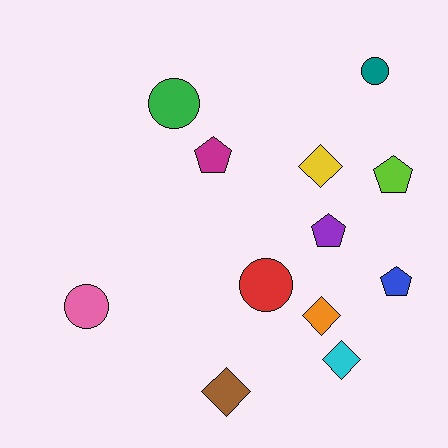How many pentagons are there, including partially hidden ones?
There are 4 pentagons.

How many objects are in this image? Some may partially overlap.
There are 12 objects.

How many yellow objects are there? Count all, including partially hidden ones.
There is 1 yellow object.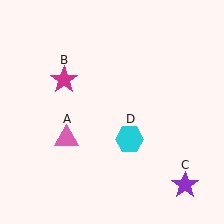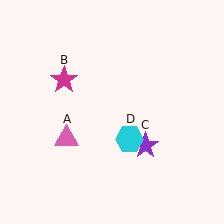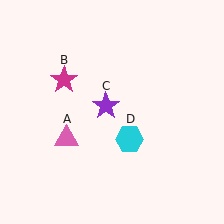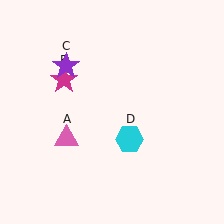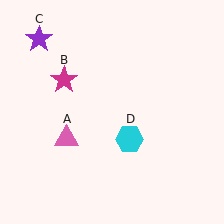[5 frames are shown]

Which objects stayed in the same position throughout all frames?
Pink triangle (object A) and magenta star (object B) and cyan hexagon (object D) remained stationary.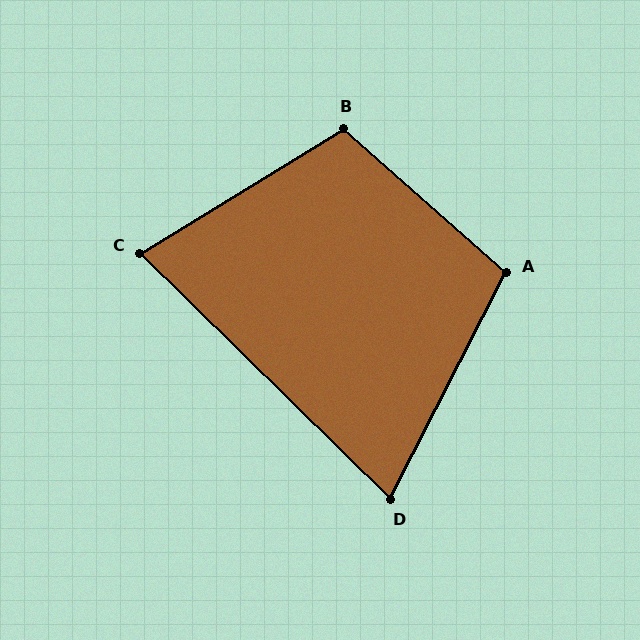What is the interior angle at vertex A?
Approximately 104 degrees (obtuse).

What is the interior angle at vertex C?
Approximately 76 degrees (acute).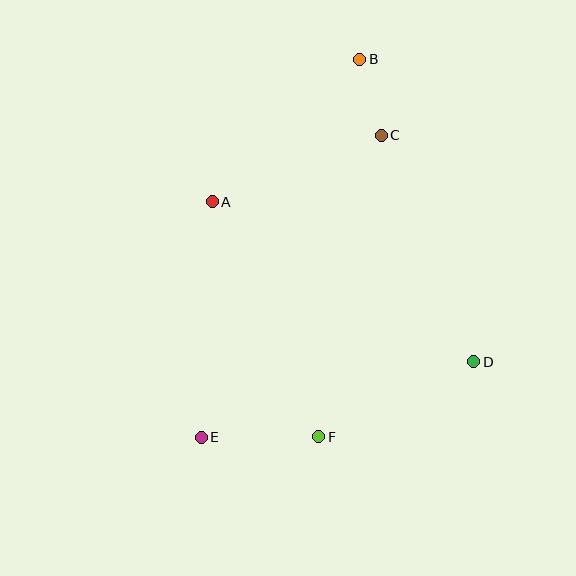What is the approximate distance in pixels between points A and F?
The distance between A and F is approximately 258 pixels.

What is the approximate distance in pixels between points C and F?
The distance between C and F is approximately 308 pixels.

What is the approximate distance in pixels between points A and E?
The distance between A and E is approximately 236 pixels.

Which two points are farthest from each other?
Points B and E are farthest from each other.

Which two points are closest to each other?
Points B and C are closest to each other.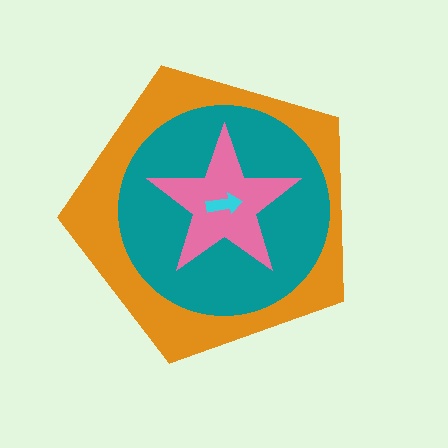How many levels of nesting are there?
4.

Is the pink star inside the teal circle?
Yes.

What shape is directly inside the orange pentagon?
The teal circle.